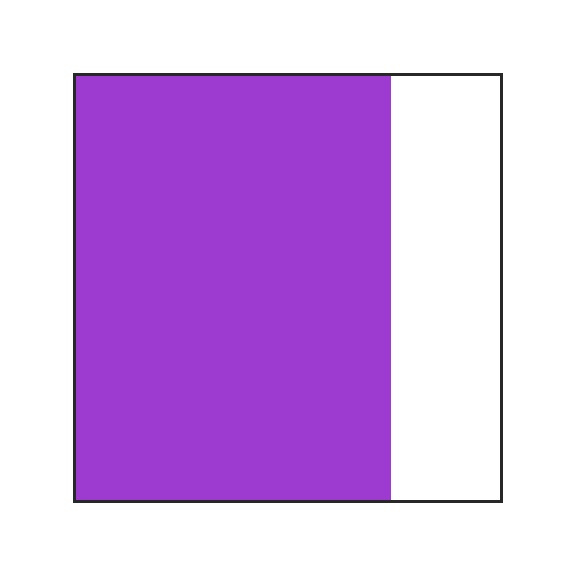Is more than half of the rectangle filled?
Yes.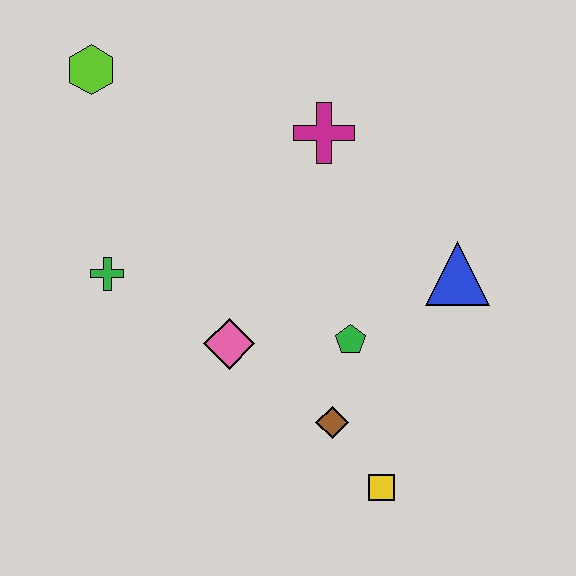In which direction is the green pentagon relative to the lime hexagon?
The green pentagon is below the lime hexagon.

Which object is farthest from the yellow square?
The lime hexagon is farthest from the yellow square.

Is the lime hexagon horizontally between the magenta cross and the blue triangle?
No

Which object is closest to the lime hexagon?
The green cross is closest to the lime hexagon.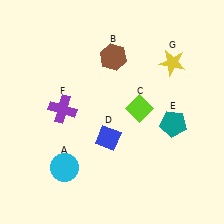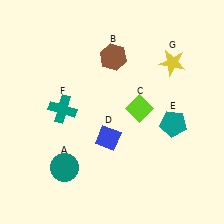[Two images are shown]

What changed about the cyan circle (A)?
In Image 1, A is cyan. In Image 2, it changed to teal.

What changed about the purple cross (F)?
In Image 1, F is purple. In Image 2, it changed to teal.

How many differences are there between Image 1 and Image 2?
There are 2 differences between the two images.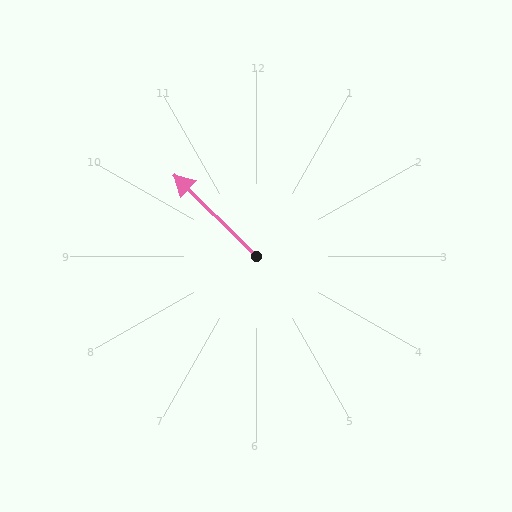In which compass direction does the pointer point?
Northwest.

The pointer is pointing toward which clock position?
Roughly 10 o'clock.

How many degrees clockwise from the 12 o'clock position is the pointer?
Approximately 315 degrees.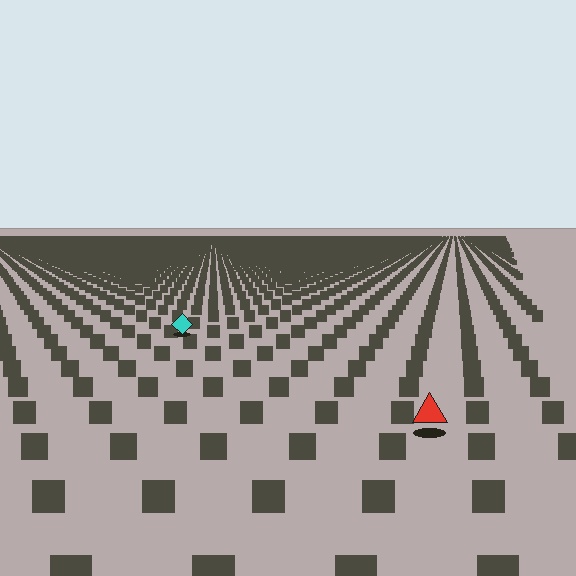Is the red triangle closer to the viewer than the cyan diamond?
Yes. The red triangle is closer — you can tell from the texture gradient: the ground texture is coarser near it.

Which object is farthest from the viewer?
The cyan diamond is farthest from the viewer. It appears smaller and the ground texture around it is denser.